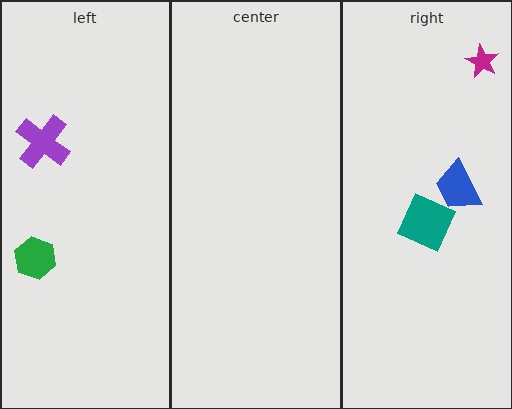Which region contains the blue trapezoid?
The right region.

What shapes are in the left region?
The purple cross, the green hexagon.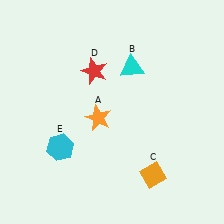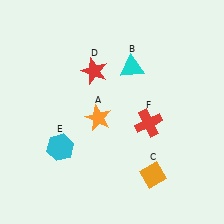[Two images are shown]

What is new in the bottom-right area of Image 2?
A red cross (F) was added in the bottom-right area of Image 2.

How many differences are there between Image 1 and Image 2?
There is 1 difference between the two images.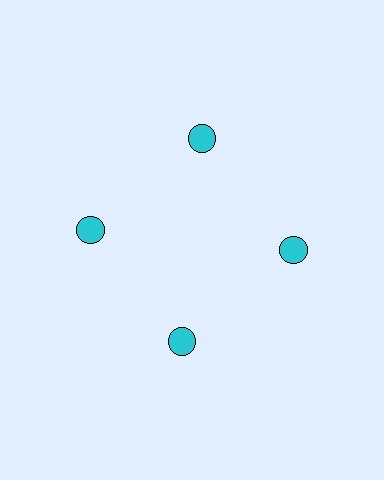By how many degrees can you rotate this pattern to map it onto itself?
The pattern maps onto itself every 90 degrees of rotation.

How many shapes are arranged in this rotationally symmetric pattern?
There are 4 shapes, arranged in 4 groups of 1.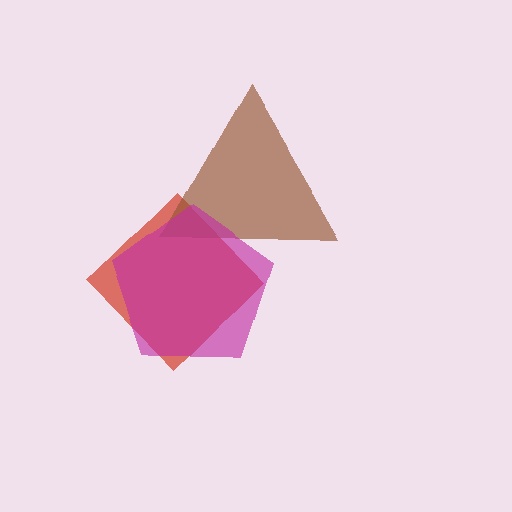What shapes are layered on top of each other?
The layered shapes are: a red diamond, a brown triangle, a magenta pentagon.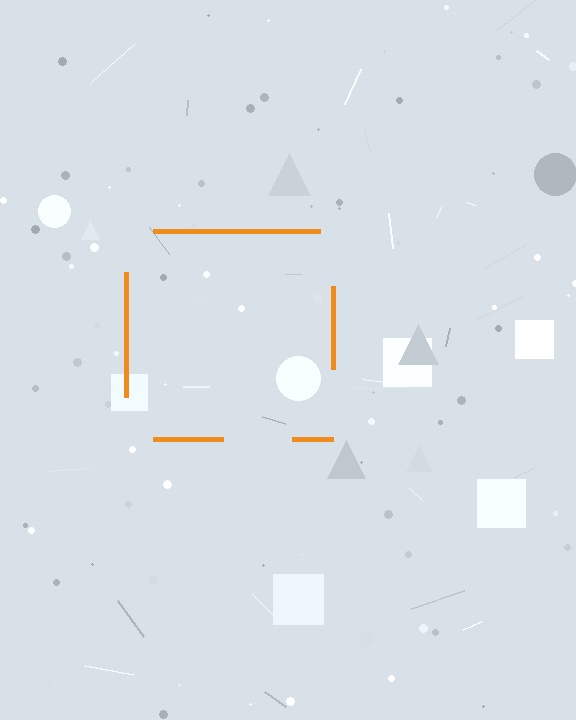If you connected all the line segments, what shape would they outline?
They would outline a square.